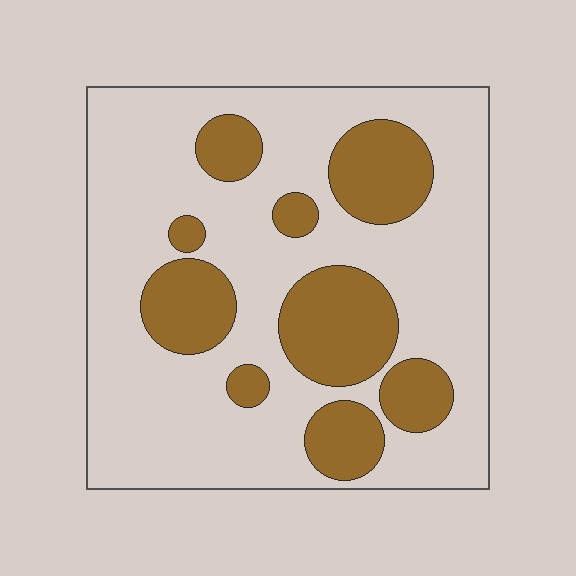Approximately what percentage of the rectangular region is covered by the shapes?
Approximately 30%.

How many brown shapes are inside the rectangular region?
9.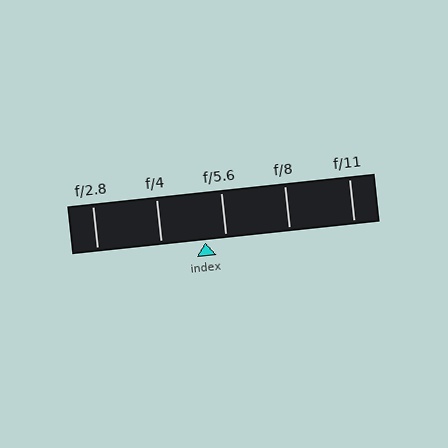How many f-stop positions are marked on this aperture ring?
There are 5 f-stop positions marked.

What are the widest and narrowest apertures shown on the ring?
The widest aperture shown is f/2.8 and the narrowest is f/11.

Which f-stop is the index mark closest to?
The index mark is closest to f/5.6.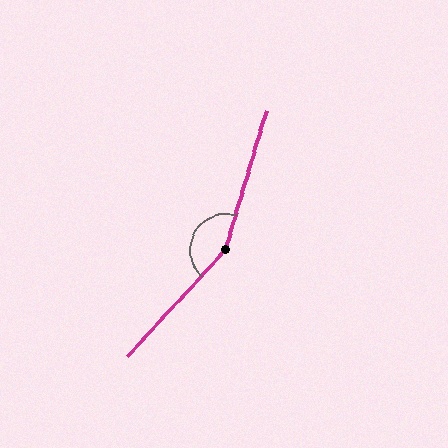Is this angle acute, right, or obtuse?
It is obtuse.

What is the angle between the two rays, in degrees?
Approximately 154 degrees.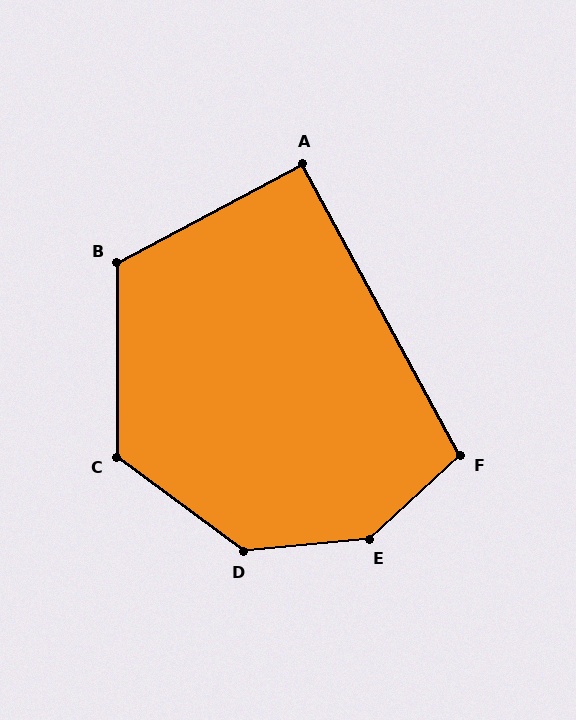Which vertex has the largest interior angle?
E, at approximately 143 degrees.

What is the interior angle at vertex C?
Approximately 127 degrees (obtuse).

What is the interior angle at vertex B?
Approximately 118 degrees (obtuse).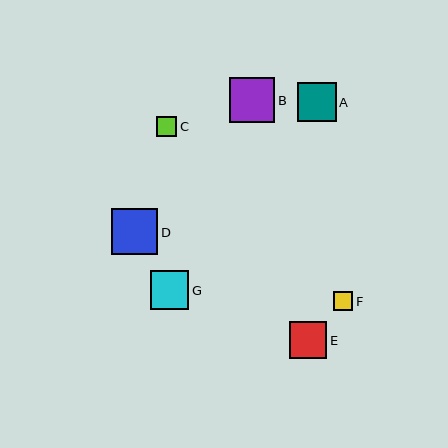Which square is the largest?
Square D is the largest with a size of approximately 46 pixels.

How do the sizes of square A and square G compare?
Square A and square G are approximately the same size.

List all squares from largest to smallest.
From largest to smallest: D, B, A, G, E, C, F.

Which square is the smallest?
Square F is the smallest with a size of approximately 19 pixels.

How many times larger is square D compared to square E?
Square D is approximately 1.3 times the size of square E.